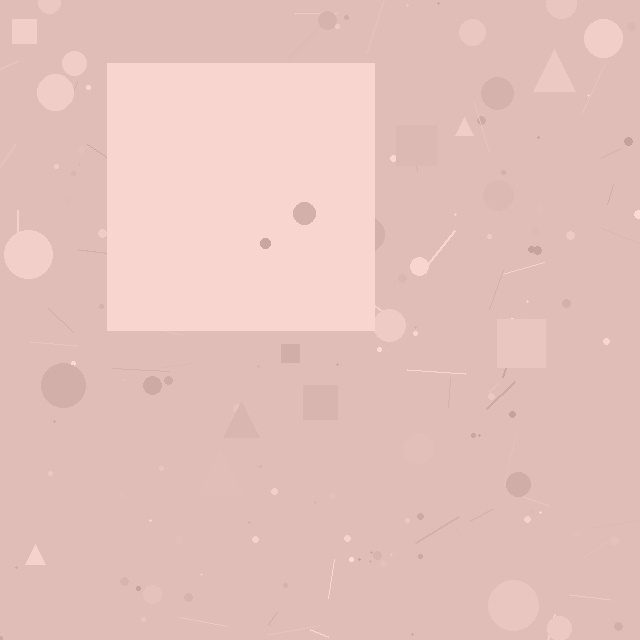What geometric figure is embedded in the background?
A square is embedded in the background.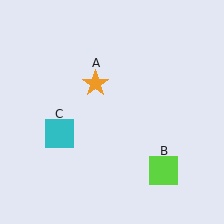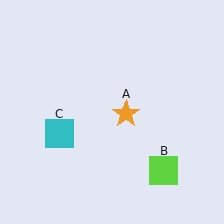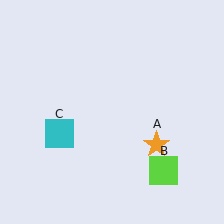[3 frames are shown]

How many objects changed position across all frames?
1 object changed position: orange star (object A).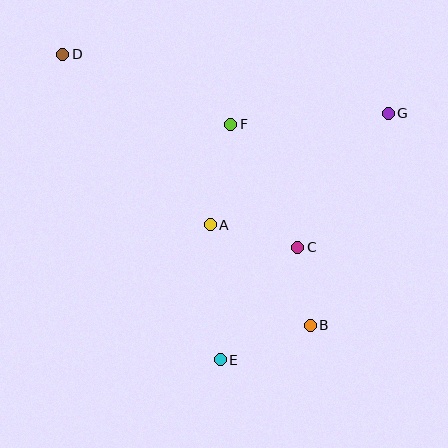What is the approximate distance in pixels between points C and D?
The distance between C and D is approximately 304 pixels.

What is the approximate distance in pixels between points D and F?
The distance between D and F is approximately 182 pixels.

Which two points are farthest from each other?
Points B and D are farthest from each other.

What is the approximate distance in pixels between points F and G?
The distance between F and G is approximately 158 pixels.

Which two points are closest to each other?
Points B and C are closest to each other.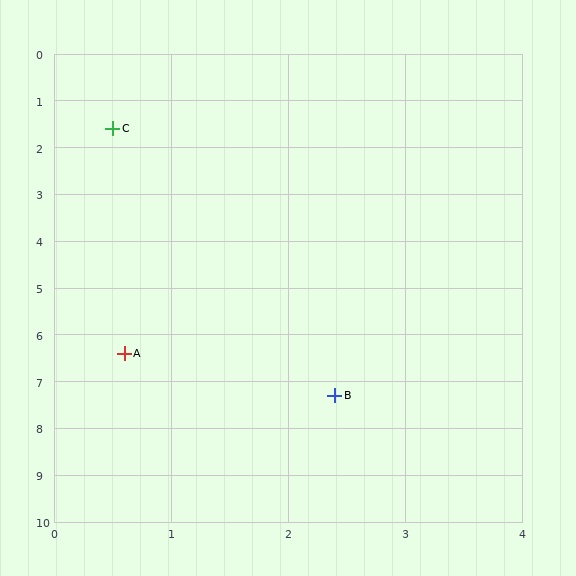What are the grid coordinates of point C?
Point C is at approximately (0.5, 1.6).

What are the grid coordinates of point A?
Point A is at approximately (0.6, 6.4).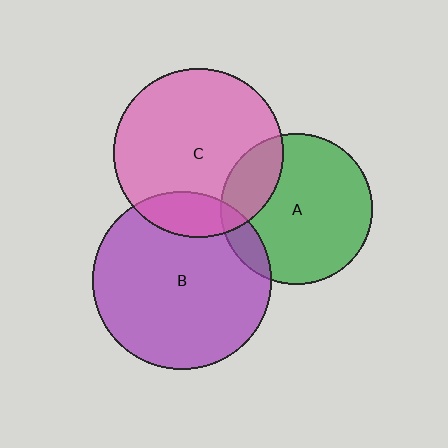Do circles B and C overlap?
Yes.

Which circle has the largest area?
Circle B (purple).